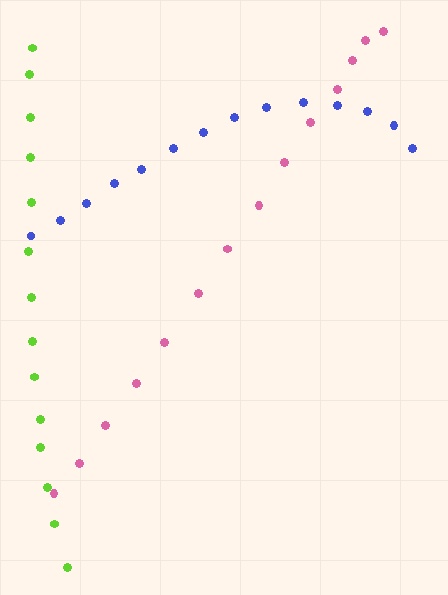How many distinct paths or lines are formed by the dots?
There are 3 distinct paths.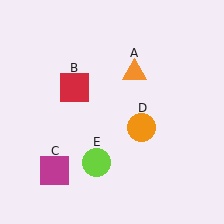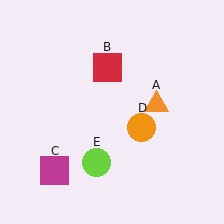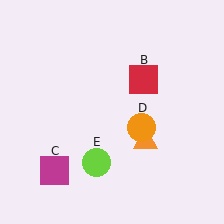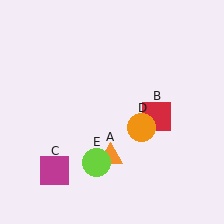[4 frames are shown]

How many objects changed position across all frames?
2 objects changed position: orange triangle (object A), red square (object B).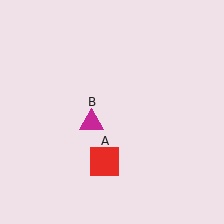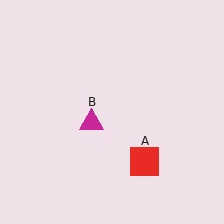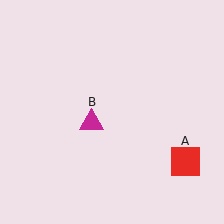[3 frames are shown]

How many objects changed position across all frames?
1 object changed position: red square (object A).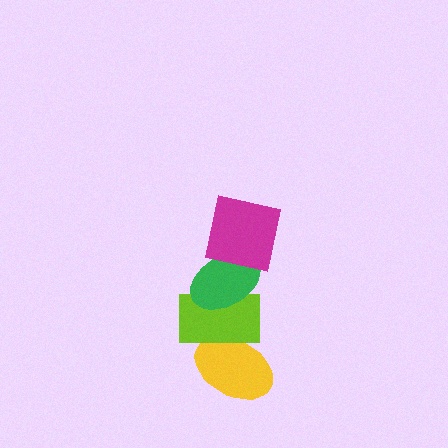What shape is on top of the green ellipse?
The magenta square is on top of the green ellipse.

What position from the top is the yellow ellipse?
The yellow ellipse is 4th from the top.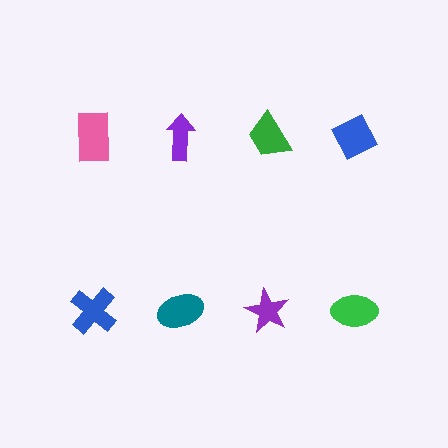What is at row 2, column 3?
A purple star.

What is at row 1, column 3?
A green trapezoid.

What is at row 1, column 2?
A purple arrow.